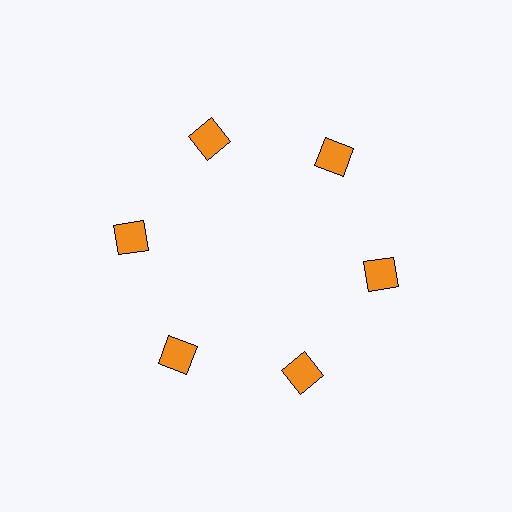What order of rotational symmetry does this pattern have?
This pattern has 6-fold rotational symmetry.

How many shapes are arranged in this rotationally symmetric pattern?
There are 6 shapes, arranged in 6 groups of 1.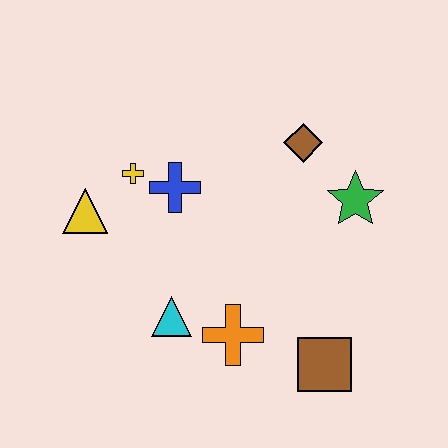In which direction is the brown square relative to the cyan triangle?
The brown square is to the right of the cyan triangle.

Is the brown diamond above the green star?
Yes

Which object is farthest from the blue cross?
The brown square is farthest from the blue cross.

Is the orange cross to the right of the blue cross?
Yes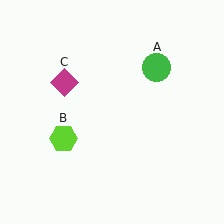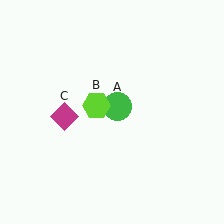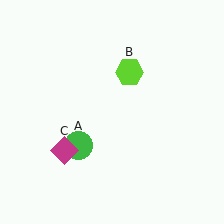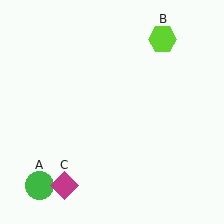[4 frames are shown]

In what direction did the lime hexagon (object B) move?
The lime hexagon (object B) moved up and to the right.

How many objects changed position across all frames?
3 objects changed position: green circle (object A), lime hexagon (object B), magenta diamond (object C).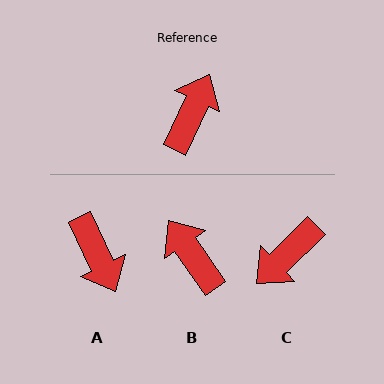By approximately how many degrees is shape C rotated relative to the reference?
Approximately 159 degrees counter-clockwise.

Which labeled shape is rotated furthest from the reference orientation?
C, about 159 degrees away.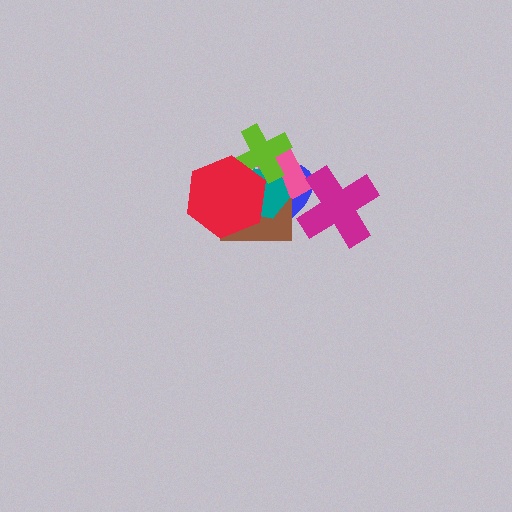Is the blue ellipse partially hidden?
Yes, it is partially covered by another shape.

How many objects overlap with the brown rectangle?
4 objects overlap with the brown rectangle.